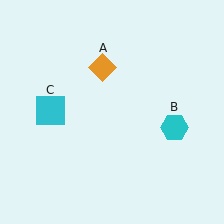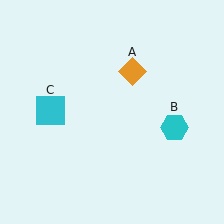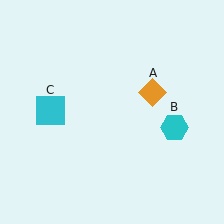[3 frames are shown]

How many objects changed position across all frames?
1 object changed position: orange diamond (object A).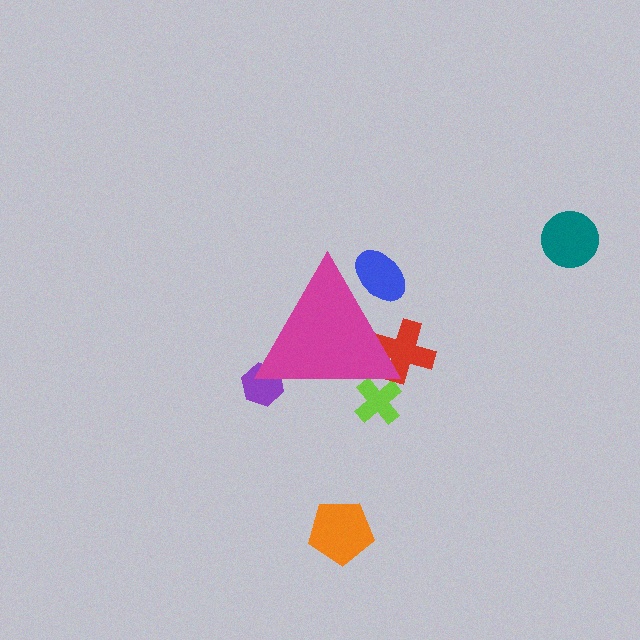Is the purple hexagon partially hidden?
Yes, the purple hexagon is partially hidden behind the magenta triangle.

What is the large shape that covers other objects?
A magenta triangle.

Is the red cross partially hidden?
Yes, the red cross is partially hidden behind the magenta triangle.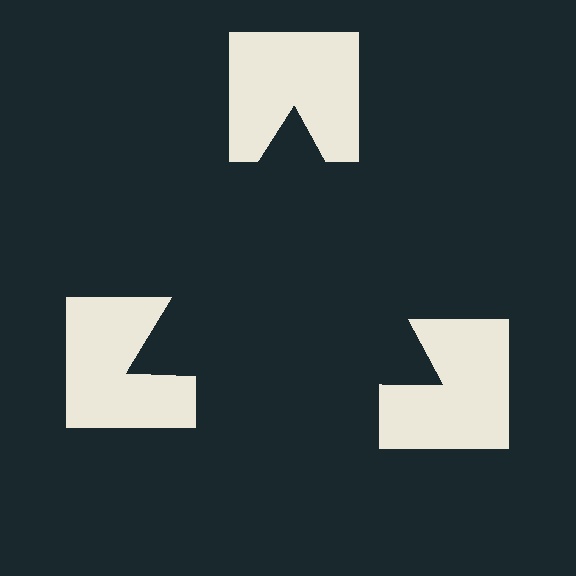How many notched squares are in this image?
There are 3 — one at each vertex of the illusory triangle.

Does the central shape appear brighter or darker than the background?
It typically appears slightly darker than the background, even though no actual brightness change is drawn.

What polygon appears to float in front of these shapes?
An illusory triangle — its edges are inferred from the aligned wedge cuts in the notched squares, not physically drawn.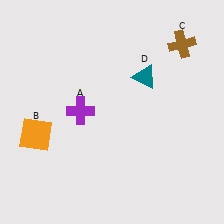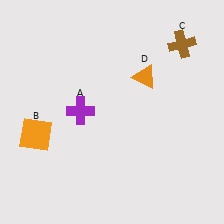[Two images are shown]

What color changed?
The triangle (D) changed from teal in Image 1 to orange in Image 2.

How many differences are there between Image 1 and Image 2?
There is 1 difference between the two images.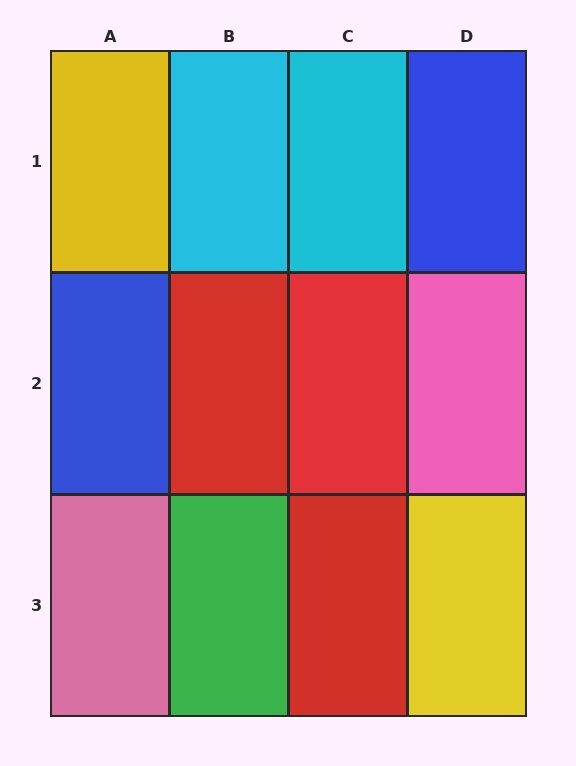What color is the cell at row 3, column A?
Pink.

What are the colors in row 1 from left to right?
Yellow, cyan, cyan, blue.